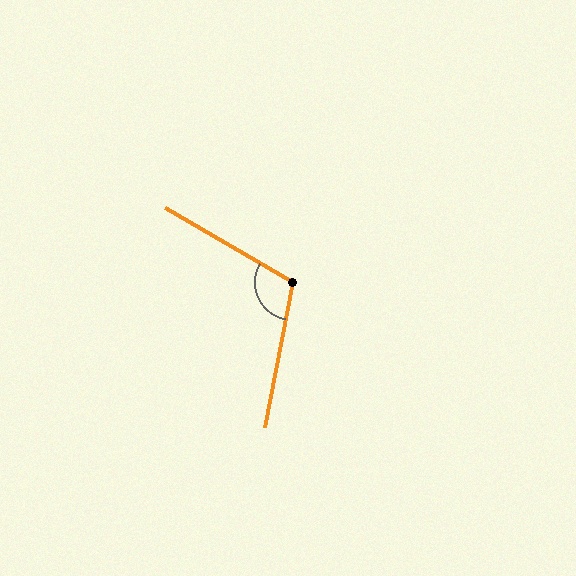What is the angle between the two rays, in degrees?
Approximately 110 degrees.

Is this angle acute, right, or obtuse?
It is obtuse.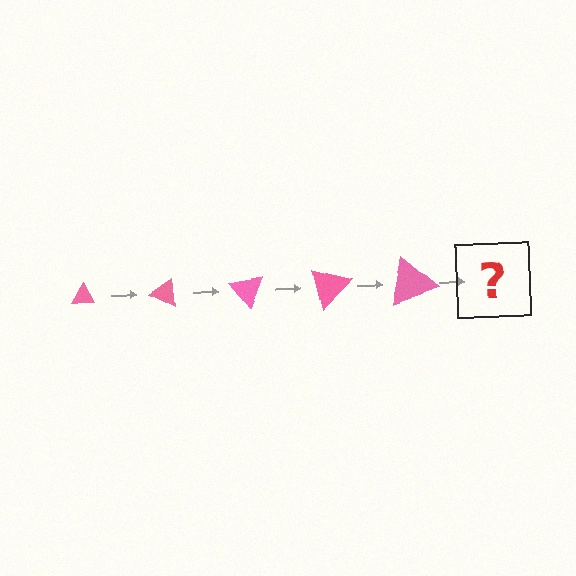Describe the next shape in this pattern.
It should be a triangle, larger than the previous one and rotated 125 degrees from the start.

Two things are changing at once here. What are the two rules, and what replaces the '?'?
The two rules are that the triangle grows larger each step and it rotates 25 degrees each step. The '?' should be a triangle, larger than the previous one and rotated 125 degrees from the start.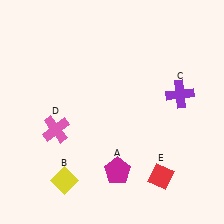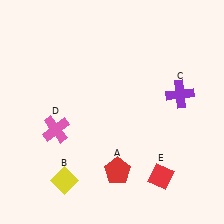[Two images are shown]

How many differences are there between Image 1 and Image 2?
There is 1 difference between the two images.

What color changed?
The pentagon (A) changed from magenta in Image 1 to red in Image 2.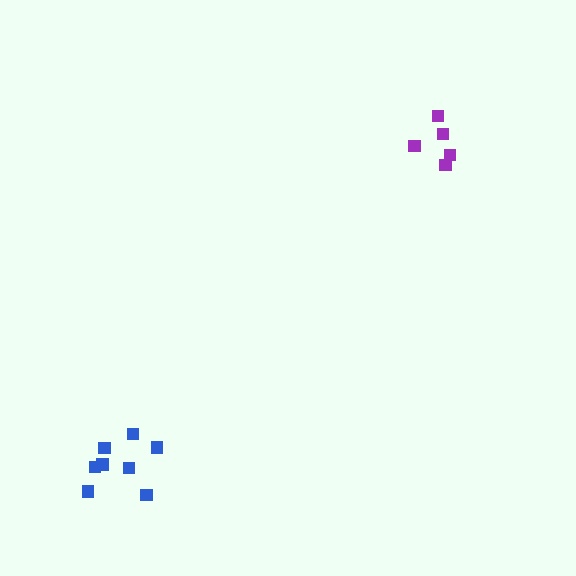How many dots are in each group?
Group 1: 5 dots, Group 2: 8 dots (13 total).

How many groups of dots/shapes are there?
There are 2 groups.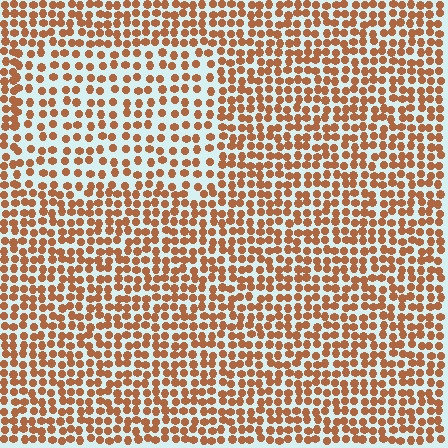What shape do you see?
I see a rectangle.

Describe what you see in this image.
The image contains small brown elements arranged at two different densities. A rectangle-shaped region is visible where the elements are less densely packed than the surrounding area.